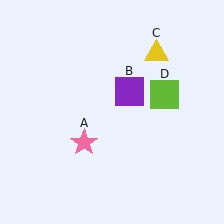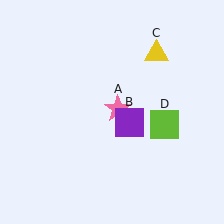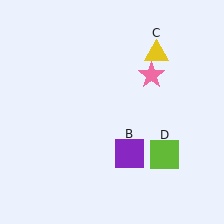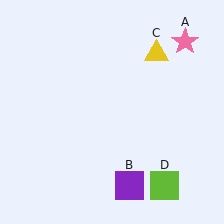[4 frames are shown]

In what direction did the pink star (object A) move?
The pink star (object A) moved up and to the right.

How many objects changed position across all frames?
3 objects changed position: pink star (object A), purple square (object B), lime square (object D).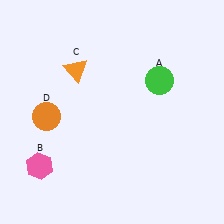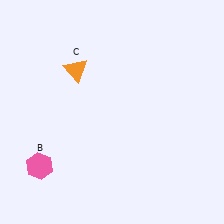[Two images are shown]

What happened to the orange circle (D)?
The orange circle (D) was removed in Image 2. It was in the bottom-left area of Image 1.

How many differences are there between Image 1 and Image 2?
There are 2 differences between the two images.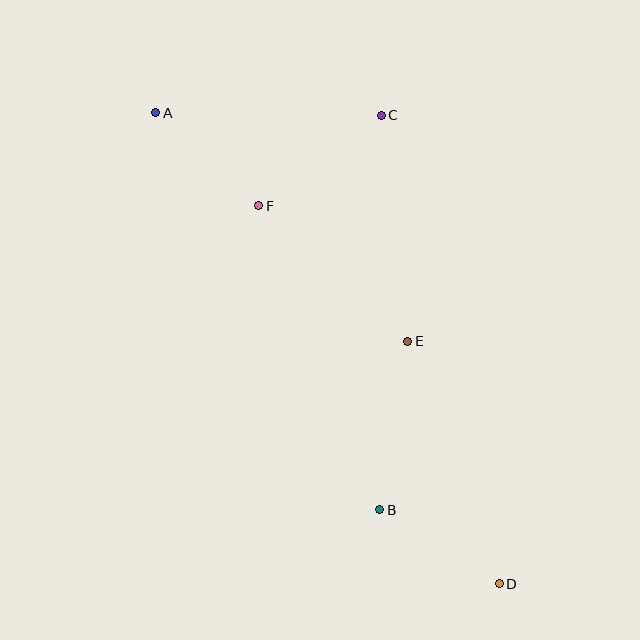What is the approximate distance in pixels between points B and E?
The distance between B and E is approximately 171 pixels.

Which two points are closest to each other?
Points A and F are closest to each other.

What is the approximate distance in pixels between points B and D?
The distance between B and D is approximately 140 pixels.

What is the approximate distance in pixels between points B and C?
The distance between B and C is approximately 395 pixels.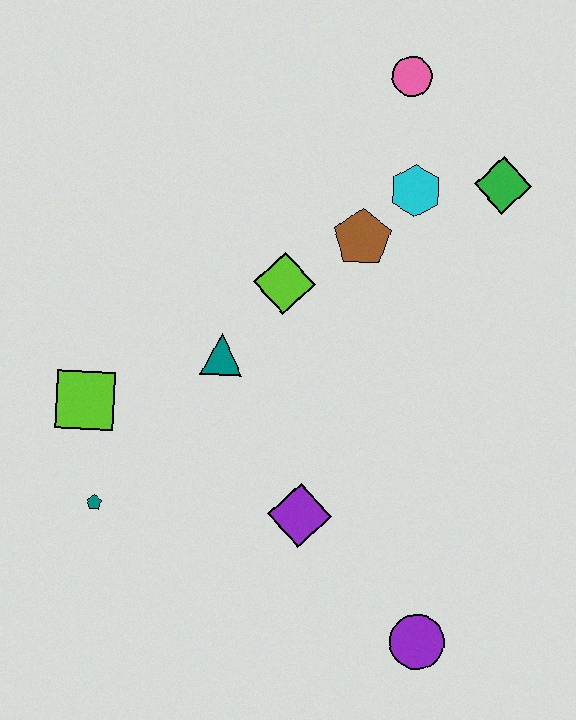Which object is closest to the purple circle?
The purple diamond is closest to the purple circle.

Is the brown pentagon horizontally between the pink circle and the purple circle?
No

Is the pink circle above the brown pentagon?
Yes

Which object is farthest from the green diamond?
The teal pentagon is farthest from the green diamond.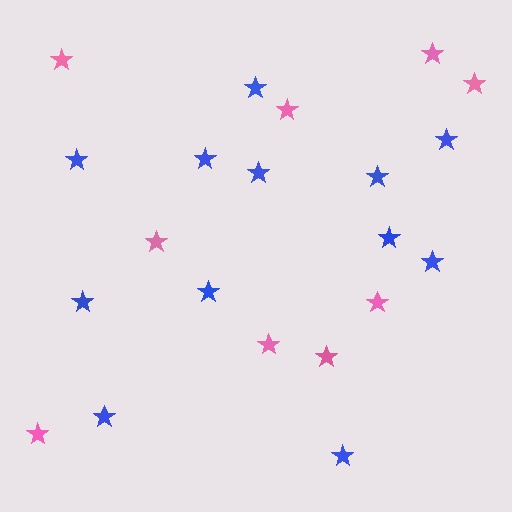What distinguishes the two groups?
There are 2 groups: one group of pink stars (9) and one group of blue stars (12).